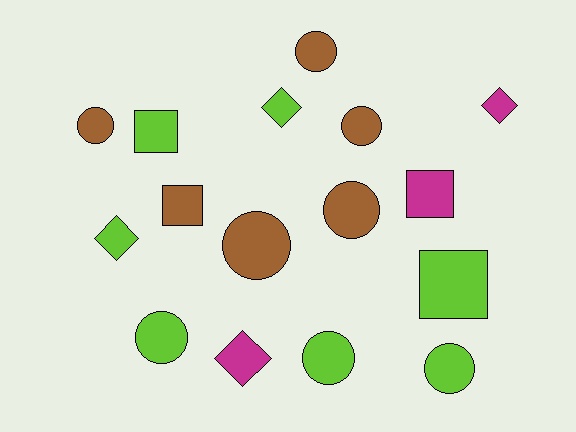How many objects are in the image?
There are 16 objects.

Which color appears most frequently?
Lime, with 7 objects.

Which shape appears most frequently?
Circle, with 8 objects.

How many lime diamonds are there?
There are 2 lime diamonds.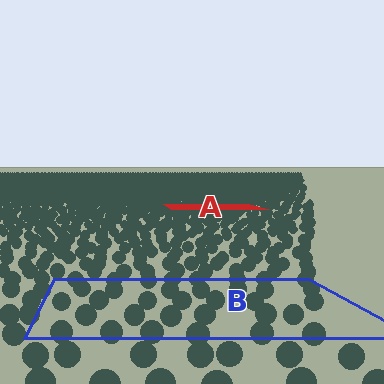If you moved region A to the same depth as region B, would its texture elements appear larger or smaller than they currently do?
They would appear larger. At a closer depth, the same texture elements are projected at a bigger on-screen size.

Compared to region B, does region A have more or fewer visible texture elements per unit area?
Region A has more texture elements per unit area — they are packed more densely because it is farther away.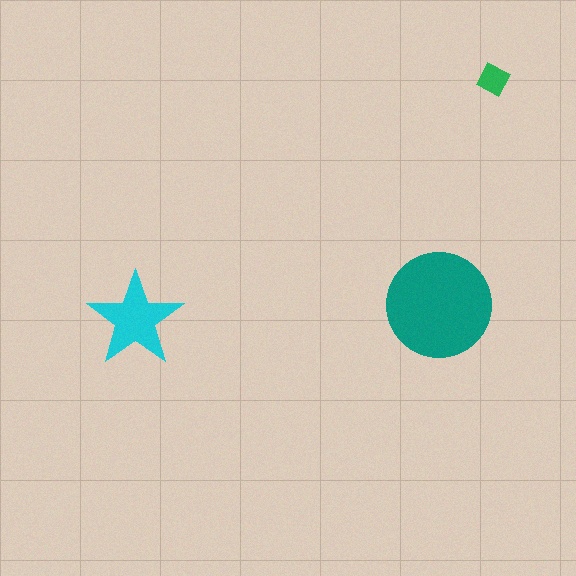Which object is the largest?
The teal circle.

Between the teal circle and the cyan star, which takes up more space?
The teal circle.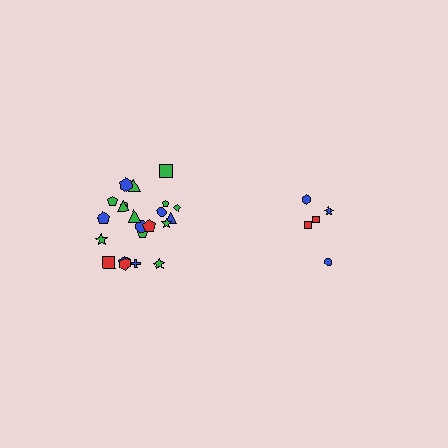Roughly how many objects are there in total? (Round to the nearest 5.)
Roughly 25 objects in total.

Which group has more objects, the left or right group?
The left group.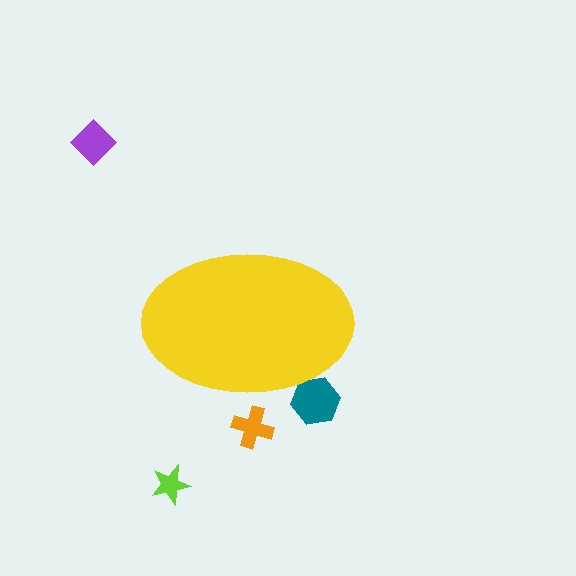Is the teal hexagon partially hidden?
Yes, the teal hexagon is partially hidden behind the yellow ellipse.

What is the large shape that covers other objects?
A yellow ellipse.